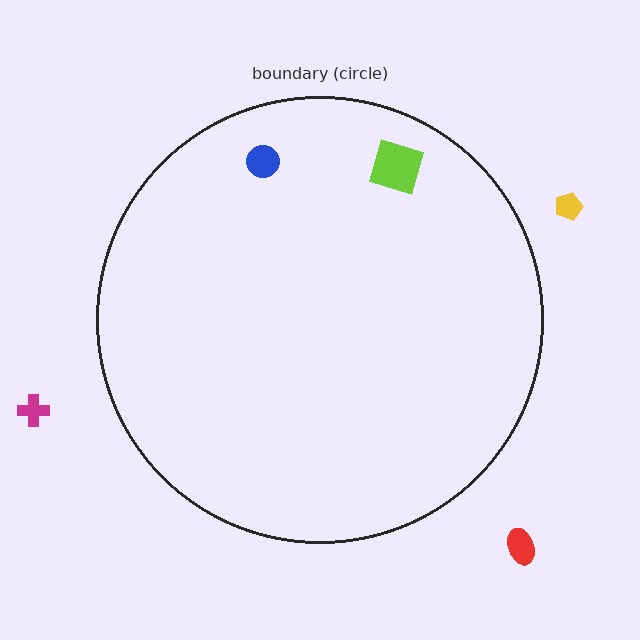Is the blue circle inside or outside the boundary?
Inside.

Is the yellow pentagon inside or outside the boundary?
Outside.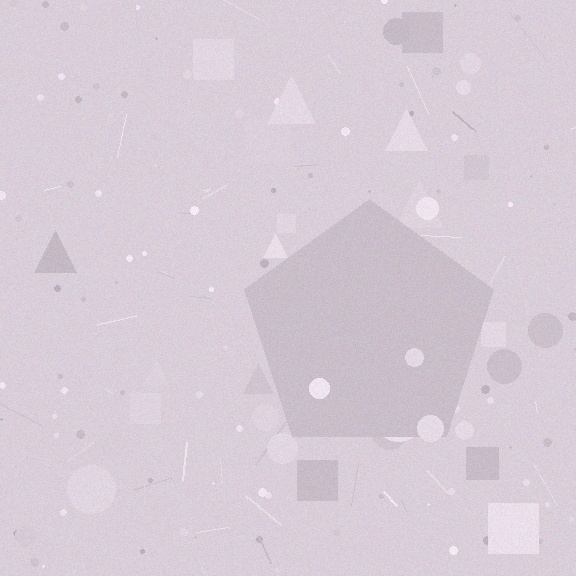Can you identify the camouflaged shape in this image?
The camouflaged shape is a pentagon.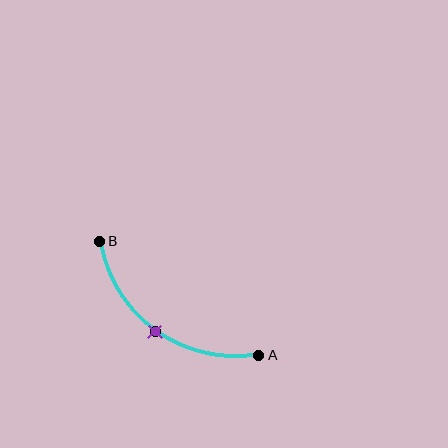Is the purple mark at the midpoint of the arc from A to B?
Yes. The purple mark lies on the arc at equal arc-length from both A and B — it is the arc midpoint.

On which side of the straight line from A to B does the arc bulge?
The arc bulges below and to the left of the straight line connecting A and B.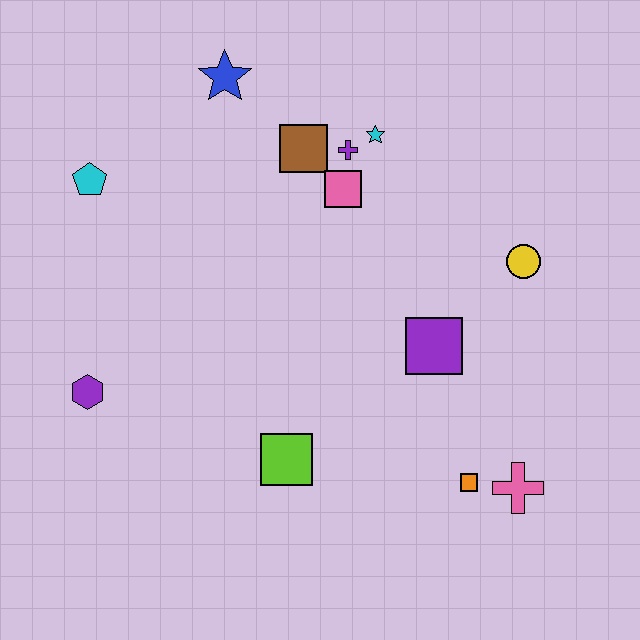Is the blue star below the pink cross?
No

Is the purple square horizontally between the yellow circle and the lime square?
Yes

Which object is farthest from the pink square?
The pink cross is farthest from the pink square.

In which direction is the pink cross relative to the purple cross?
The pink cross is below the purple cross.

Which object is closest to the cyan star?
The purple cross is closest to the cyan star.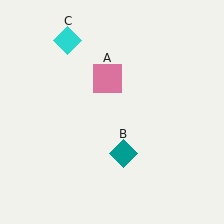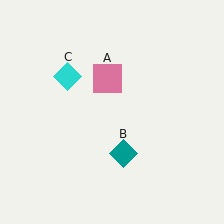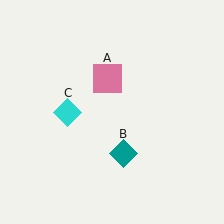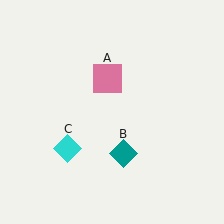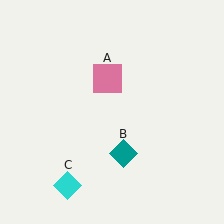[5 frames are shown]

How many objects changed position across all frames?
1 object changed position: cyan diamond (object C).